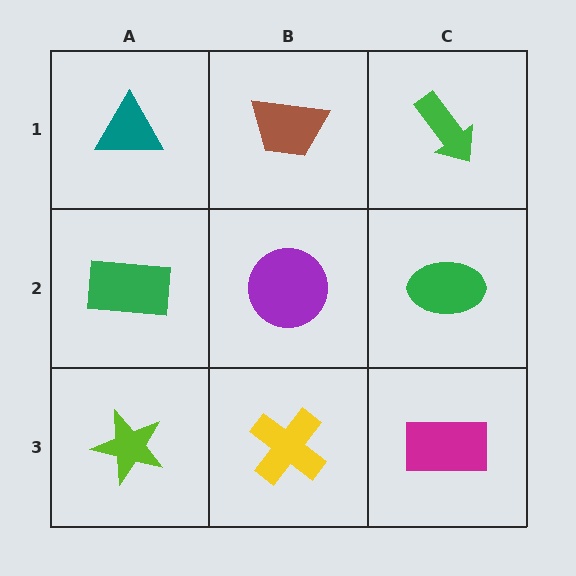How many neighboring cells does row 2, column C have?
3.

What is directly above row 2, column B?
A brown trapezoid.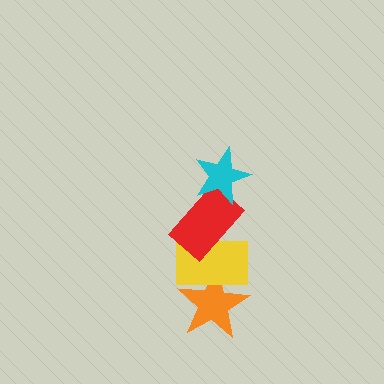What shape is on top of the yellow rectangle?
The red rectangle is on top of the yellow rectangle.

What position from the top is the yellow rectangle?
The yellow rectangle is 3rd from the top.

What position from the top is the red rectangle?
The red rectangle is 2nd from the top.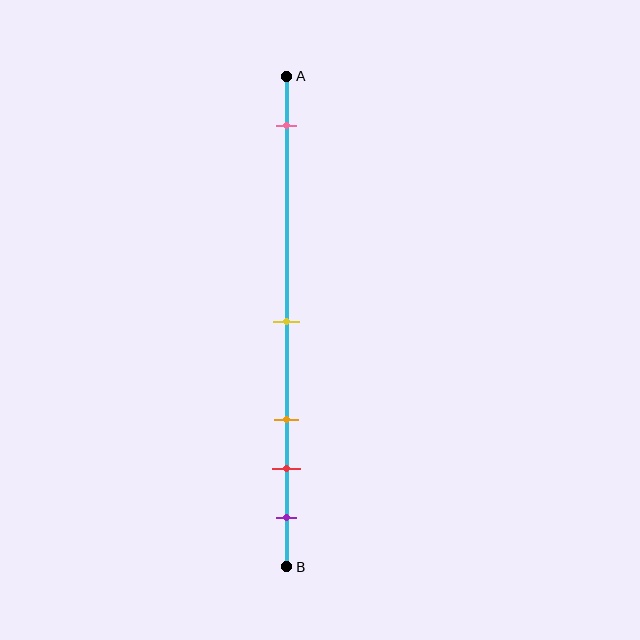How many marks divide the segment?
There are 5 marks dividing the segment.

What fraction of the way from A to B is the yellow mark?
The yellow mark is approximately 50% (0.5) of the way from A to B.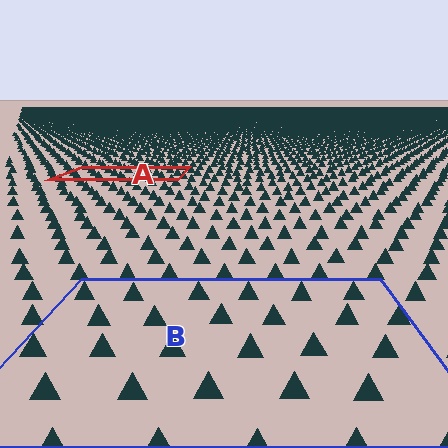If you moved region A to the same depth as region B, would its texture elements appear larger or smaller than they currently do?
They would appear larger. At a closer depth, the same texture elements are projected at a bigger on-screen size.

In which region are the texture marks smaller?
The texture marks are smaller in region A, because it is farther away.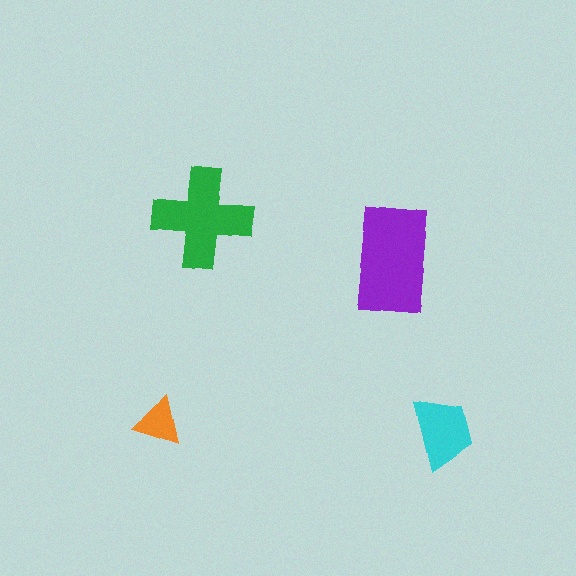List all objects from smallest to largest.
The orange triangle, the cyan trapezoid, the green cross, the purple rectangle.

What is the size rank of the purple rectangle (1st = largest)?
1st.